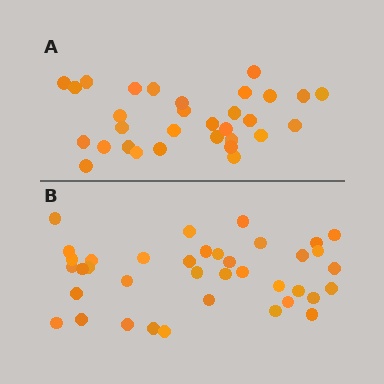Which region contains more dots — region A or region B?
Region B (the bottom region) has more dots.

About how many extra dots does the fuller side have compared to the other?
Region B has roughly 8 or so more dots than region A.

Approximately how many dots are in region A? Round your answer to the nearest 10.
About 30 dots. (The exact count is 31, which rounds to 30.)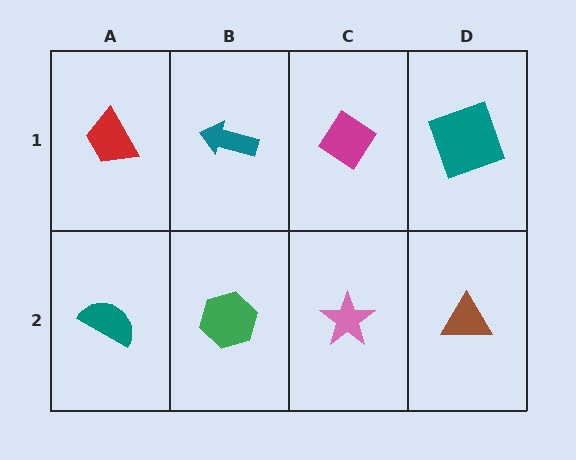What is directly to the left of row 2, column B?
A teal semicircle.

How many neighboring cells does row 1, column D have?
2.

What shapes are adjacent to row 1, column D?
A brown triangle (row 2, column D), a magenta diamond (row 1, column C).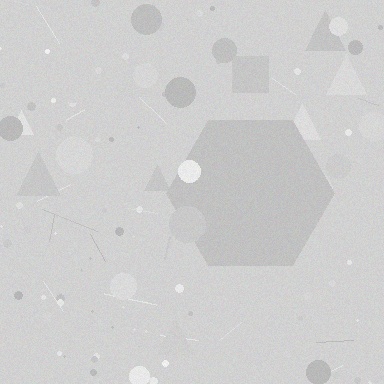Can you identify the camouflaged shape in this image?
The camouflaged shape is a hexagon.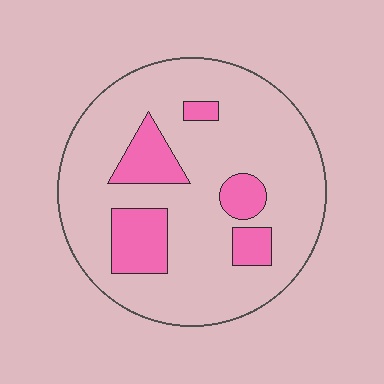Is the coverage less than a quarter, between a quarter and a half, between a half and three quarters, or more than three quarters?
Less than a quarter.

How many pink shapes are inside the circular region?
5.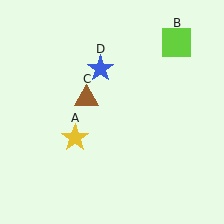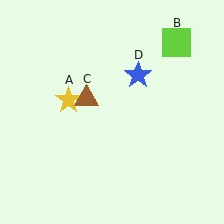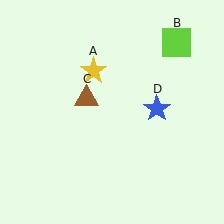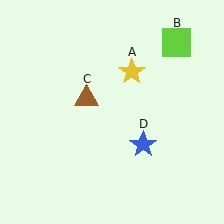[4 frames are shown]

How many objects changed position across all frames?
2 objects changed position: yellow star (object A), blue star (object D).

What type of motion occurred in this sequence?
The yellow star (object A), blue star (object D) rotated clockwise around the center of the scene.